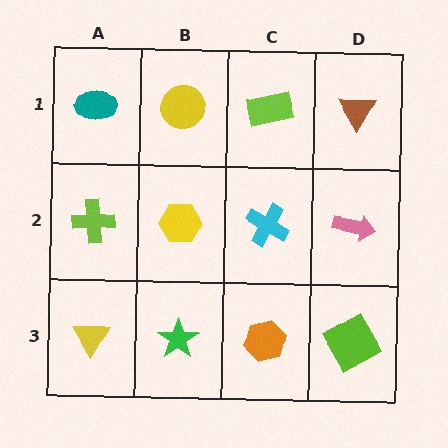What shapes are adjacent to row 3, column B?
A yellow hexagon (row 2, column B), a yellow triangle (row 3, column A), an orange hexagon (row 3, column C).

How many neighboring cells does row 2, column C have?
4.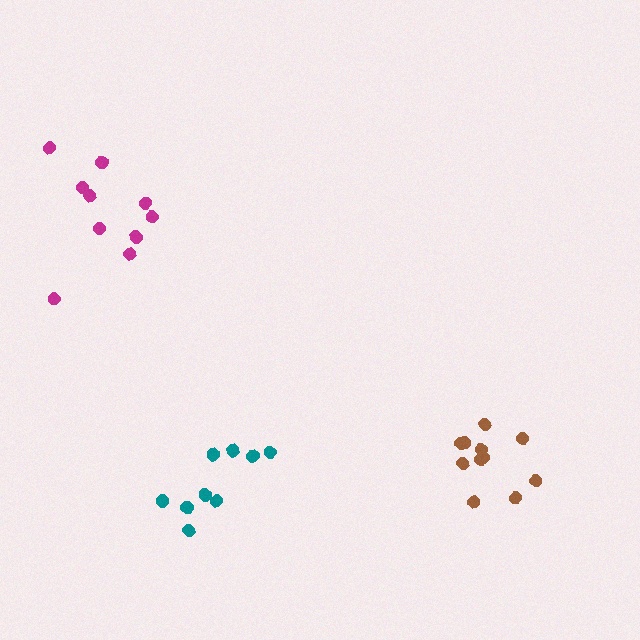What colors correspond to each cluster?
The clusters are colored: teal, magenta, brown.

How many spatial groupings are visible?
There are 3 spatial groupings.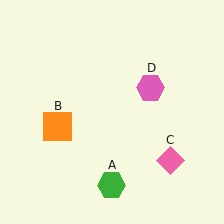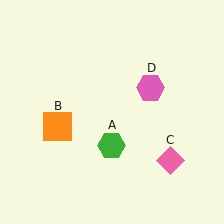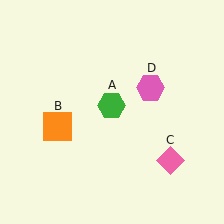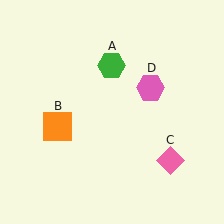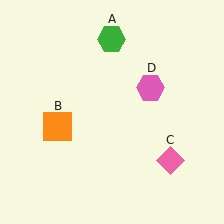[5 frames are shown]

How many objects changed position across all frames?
1 object changed position: green hexagon (object A).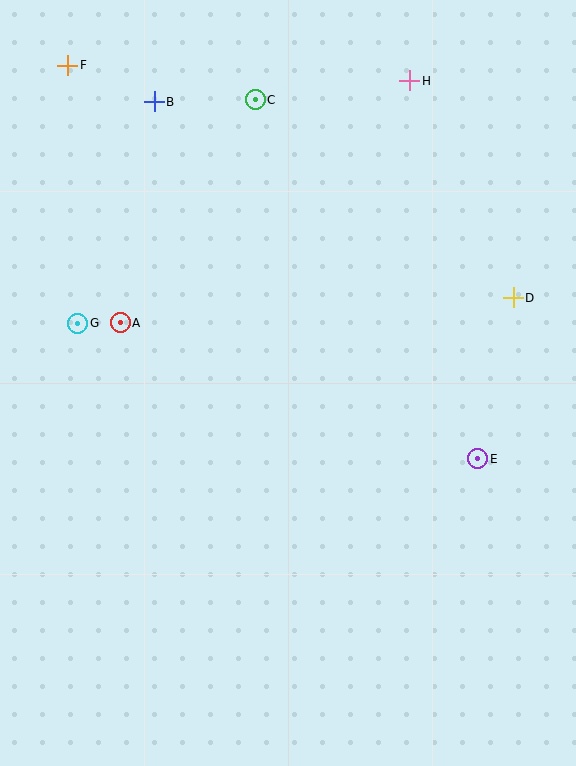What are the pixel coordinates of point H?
Point H is at (410, 81).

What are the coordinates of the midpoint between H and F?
The midpoint between H and F is at (239, 73).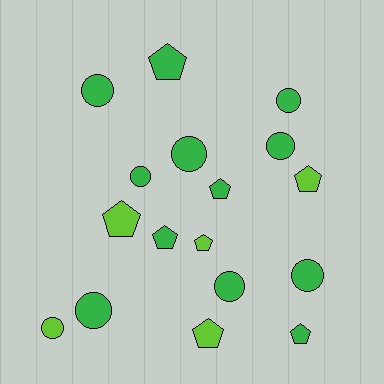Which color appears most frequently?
Green, with 12 objects.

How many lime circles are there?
There is 1 lime circle.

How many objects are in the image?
There are 17 objects.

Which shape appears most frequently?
Circle, with 9 objects.